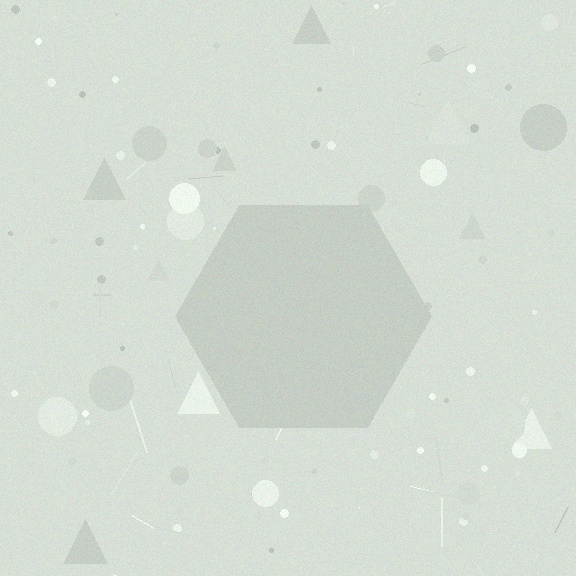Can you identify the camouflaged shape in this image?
The camouflaged shape is a hexagon.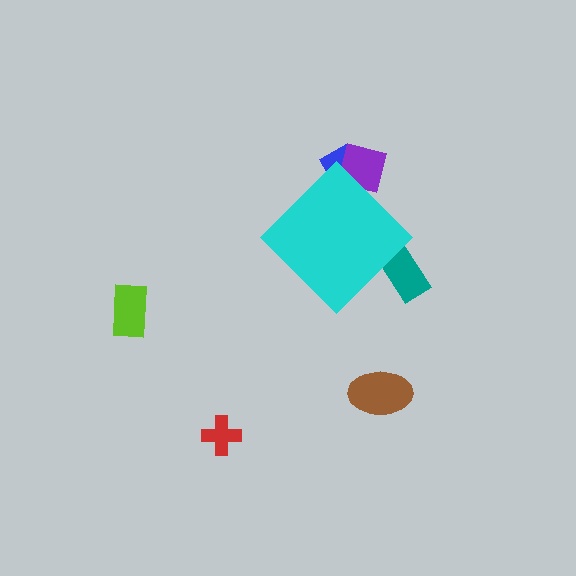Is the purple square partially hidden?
Yes, the purple square is partially hidden behind the cyan diamond.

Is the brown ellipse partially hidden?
No, the brown ellipse is fully visible.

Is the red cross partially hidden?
No, the red cross is fully visible.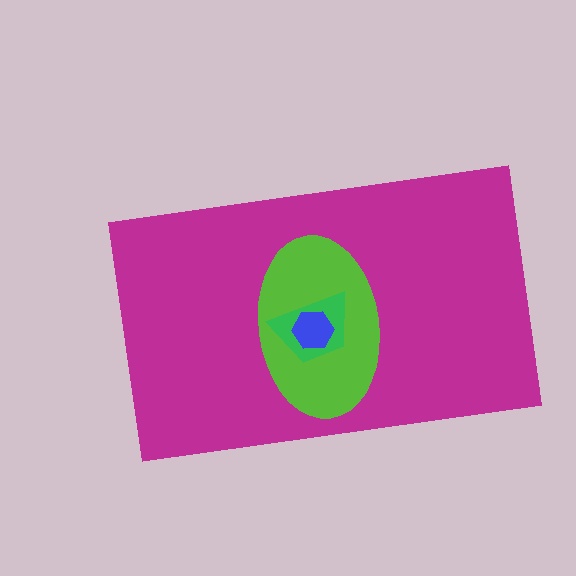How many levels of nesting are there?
4.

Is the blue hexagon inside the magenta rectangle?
Yes.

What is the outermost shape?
The magenta rectangle.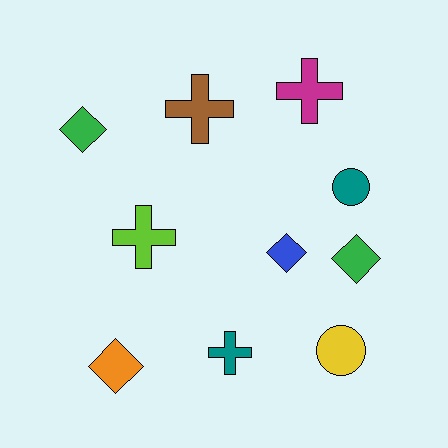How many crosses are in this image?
There are 4 crosses.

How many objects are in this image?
There are 10 objects.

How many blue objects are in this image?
There is 1 blue object.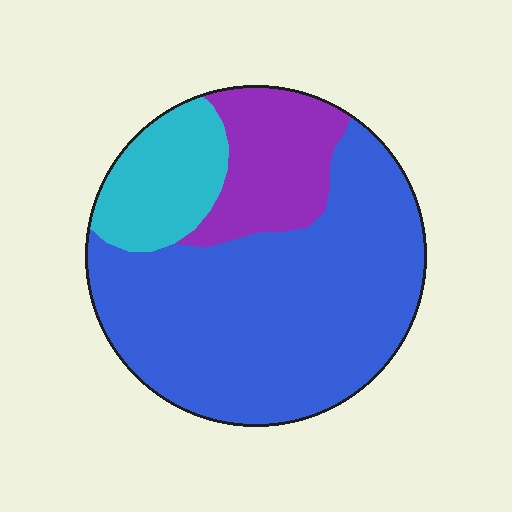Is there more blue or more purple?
Blue.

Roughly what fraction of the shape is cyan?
Cyan takes up less than a sixth of the shape.